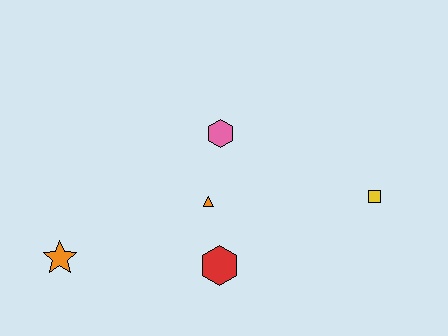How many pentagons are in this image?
There are no pentagons.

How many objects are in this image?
There are 5 objects.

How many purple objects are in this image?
There are no purple objects.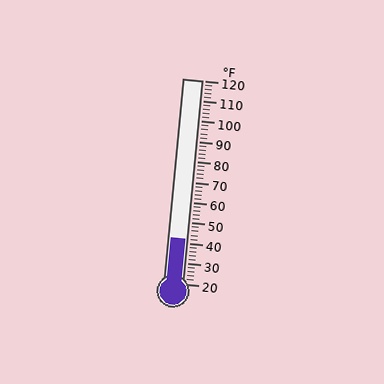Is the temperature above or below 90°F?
The temperature is below 90°F.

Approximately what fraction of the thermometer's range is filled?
The thermometer is filled to approximately 20% of its range.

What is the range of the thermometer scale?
The thermometer scale ranges from 20°F to 120°F.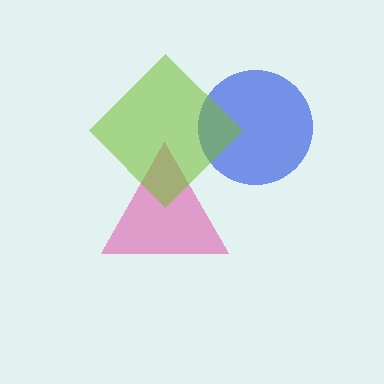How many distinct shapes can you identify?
There are 3 distinct shapes: a pink triangle, a blue circle, a lime diamond.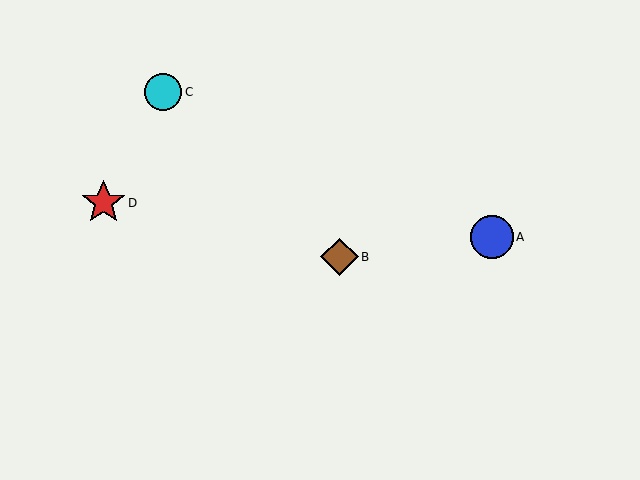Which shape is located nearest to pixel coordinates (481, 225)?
The blue circle (labeled A) at (492, 237) is nearest to that location.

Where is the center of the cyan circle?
The center of the cyan circle is at (163, 92).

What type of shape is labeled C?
Shape C is a cyan circle.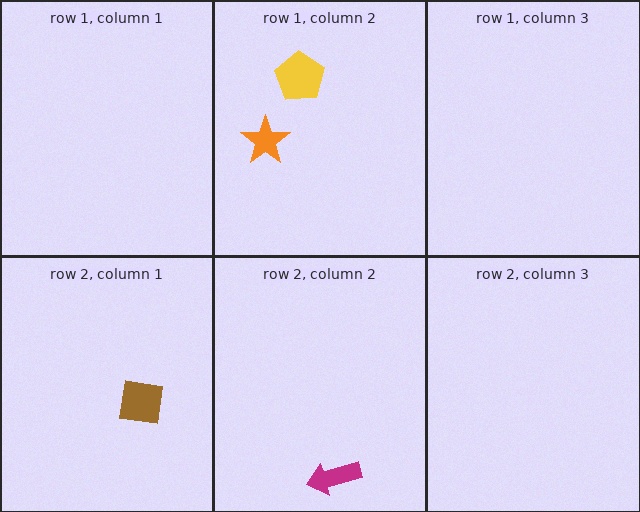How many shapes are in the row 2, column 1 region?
1.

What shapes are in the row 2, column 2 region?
The magenta arrow.